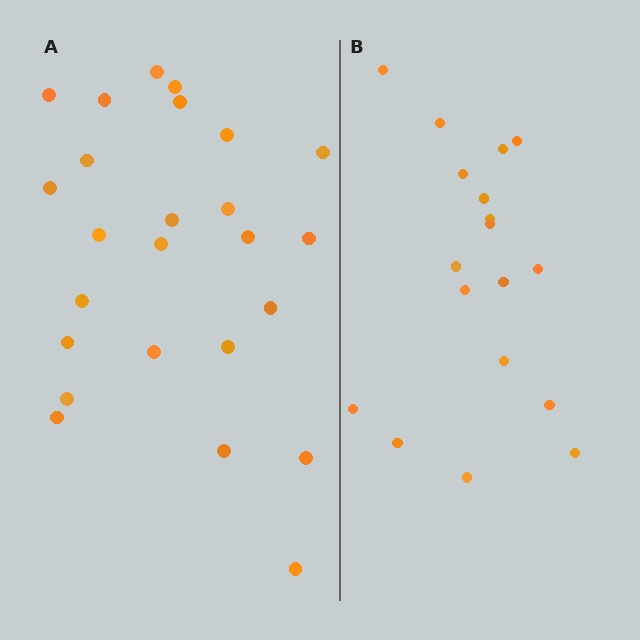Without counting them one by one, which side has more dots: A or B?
Region A (the left region) has more dots.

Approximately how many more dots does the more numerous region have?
Region A has roughly 8 or so more dots than region B.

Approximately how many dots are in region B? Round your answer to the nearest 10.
About 20 dots. (The exact count is 18, which rounds to 20.)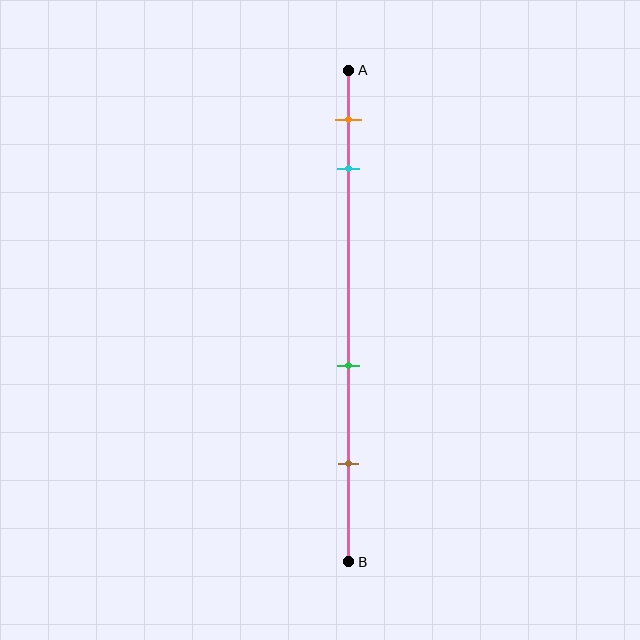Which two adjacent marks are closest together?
The orange and cyan marks are the closest adjacent pair.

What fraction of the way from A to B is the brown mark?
The brown mark is approximately 80% (0.8) of the way from A to B.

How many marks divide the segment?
There are 4 marks dividing the segment.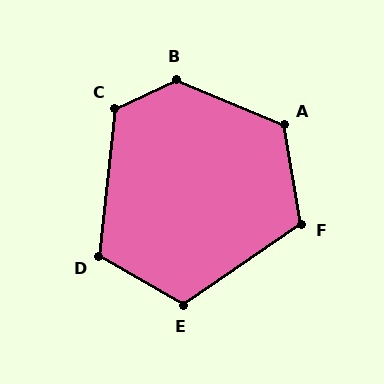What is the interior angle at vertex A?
Approximately 123 degrees (obtuse).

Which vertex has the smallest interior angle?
D, at approximately 114 degrees.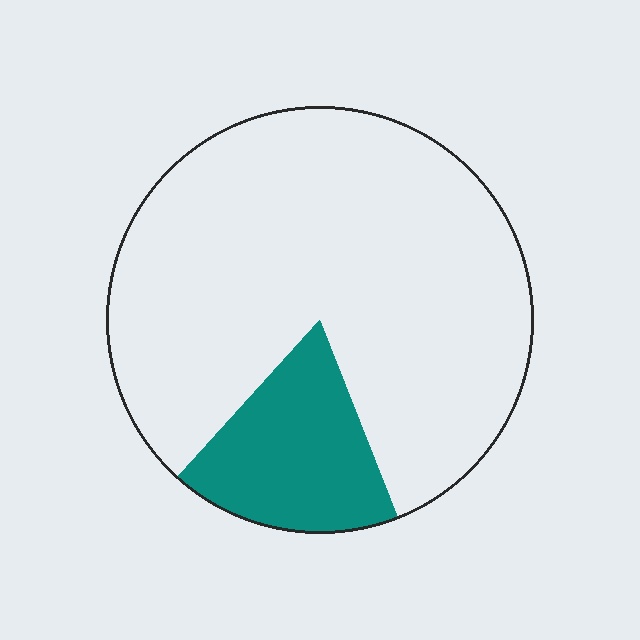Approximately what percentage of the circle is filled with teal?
Approximately 20%.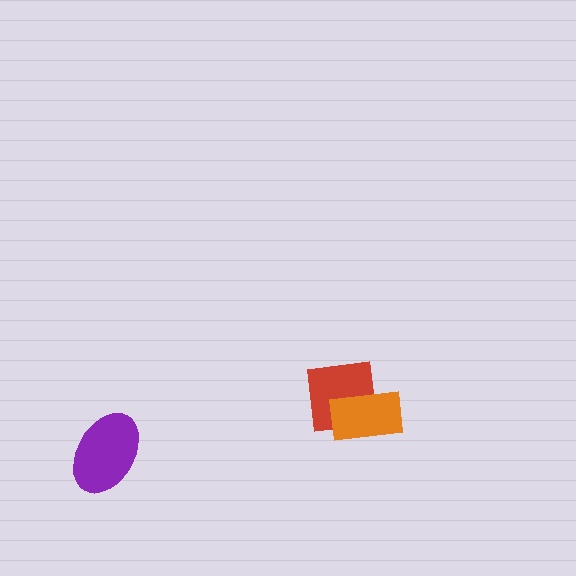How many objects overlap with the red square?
1 object overlaps with the red square.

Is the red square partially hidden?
Yes, it is partially covered by another shape.